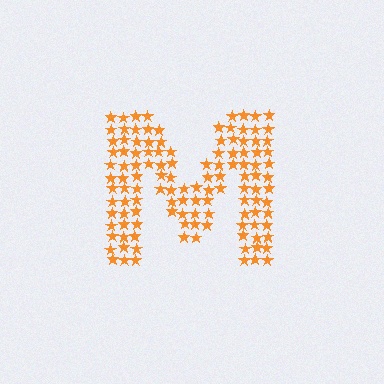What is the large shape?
The large shape is the letter M.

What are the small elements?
The small elements are stars.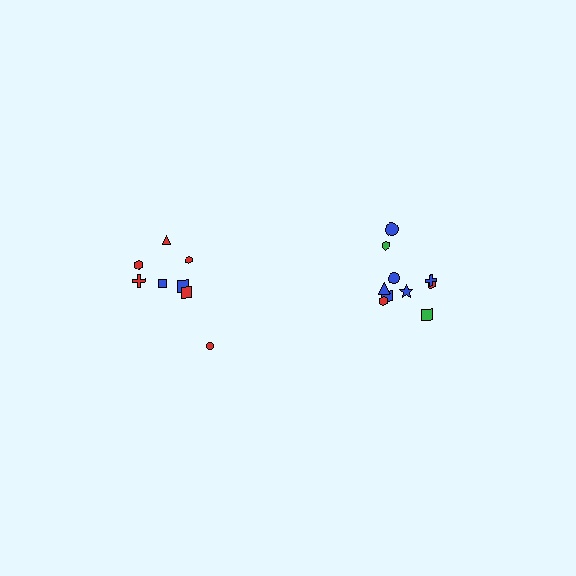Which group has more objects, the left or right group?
The right group.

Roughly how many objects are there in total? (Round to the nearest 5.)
Roughly 20 objects in total.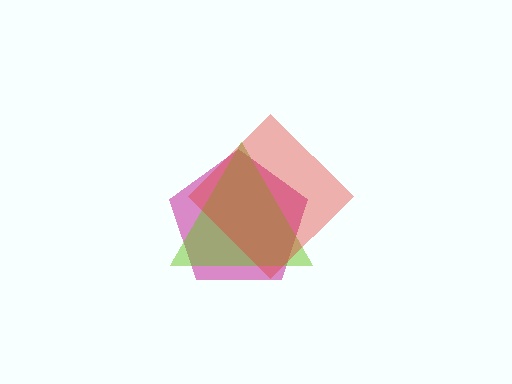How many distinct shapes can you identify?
There are 3 distinct shapes: a magenta pentagon, a lime triangle, a red diamond.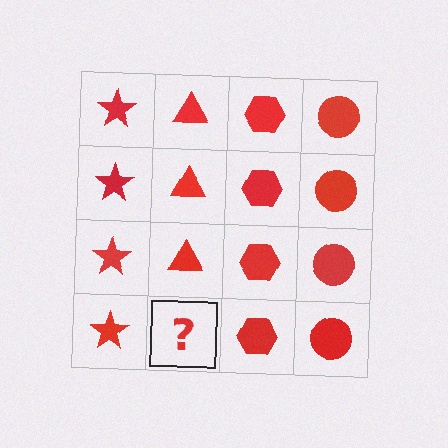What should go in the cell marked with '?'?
The missing cell should contain a red triangle.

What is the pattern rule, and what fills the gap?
The rule is that each column has a consistent shape. The gap should be filled with a red triangle.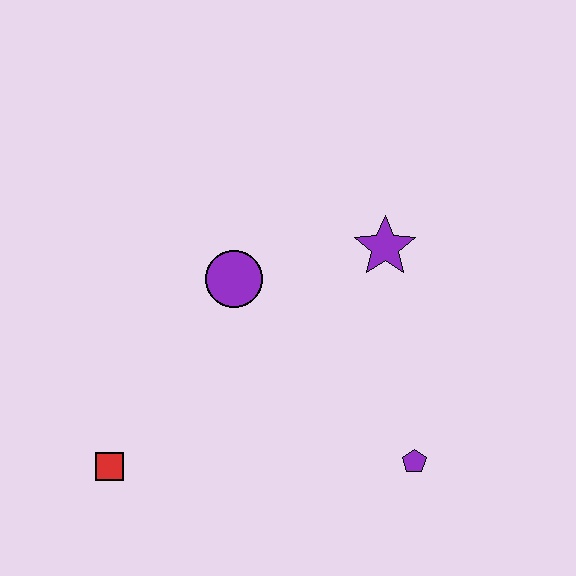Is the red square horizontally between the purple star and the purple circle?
No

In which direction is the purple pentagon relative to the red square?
The purple pentagon is to the right of the red square.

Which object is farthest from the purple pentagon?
The red square is farthest from the purple pentagon.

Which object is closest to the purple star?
The purple circle is closest to the purple star.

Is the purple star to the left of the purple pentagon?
Yes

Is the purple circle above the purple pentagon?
Yes